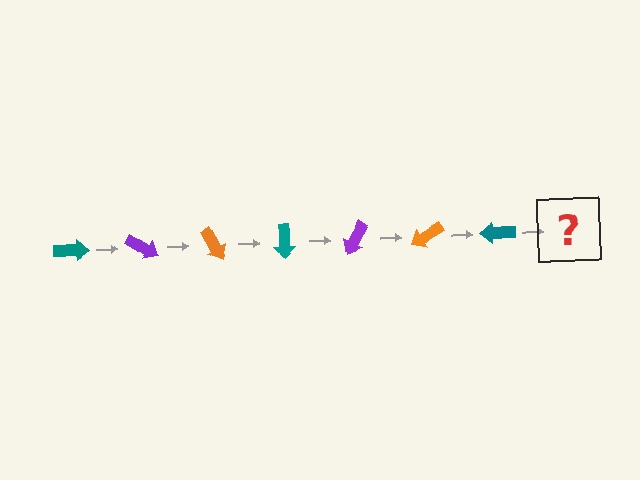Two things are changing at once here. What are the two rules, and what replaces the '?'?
The two rules are that it rotates 30 degrees each step and the color cycles through teal, purple, and orange. The '?' should be a purple arrow, rotated 210 degrees from the start.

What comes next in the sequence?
The next element should be a purple arrow, rotated 210 degrees from the start.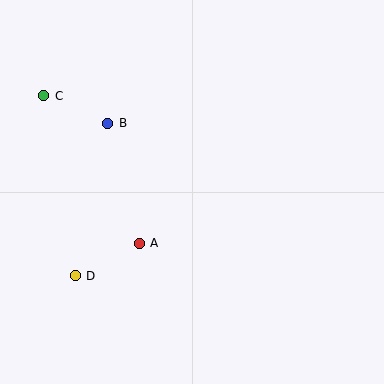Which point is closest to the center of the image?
Point A at (139, 243) is closest to the center.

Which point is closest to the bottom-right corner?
Point A is closest to the bottom-right corner.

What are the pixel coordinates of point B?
Point B is at (108, 123).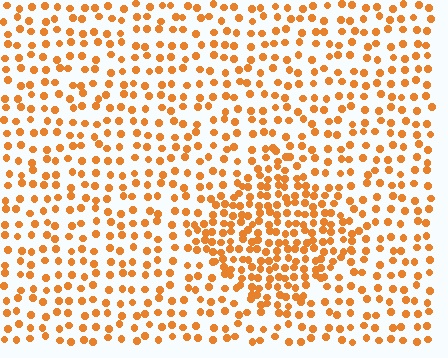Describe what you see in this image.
The image contains small orange elements arranged at two different densities. A diamond-shaped region is visible where the elements are more densely packed than the surrounding area.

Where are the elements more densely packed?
The elements are more densely packed inside the diamond boundary.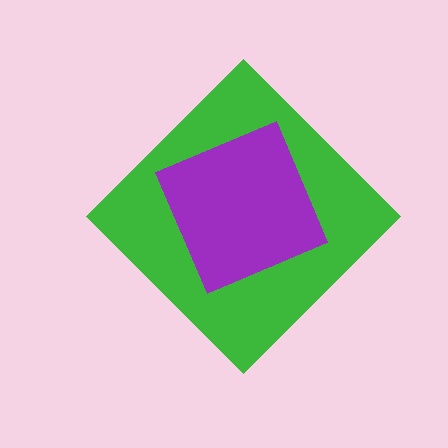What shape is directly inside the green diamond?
The purple square.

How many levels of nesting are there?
2.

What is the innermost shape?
The purple square.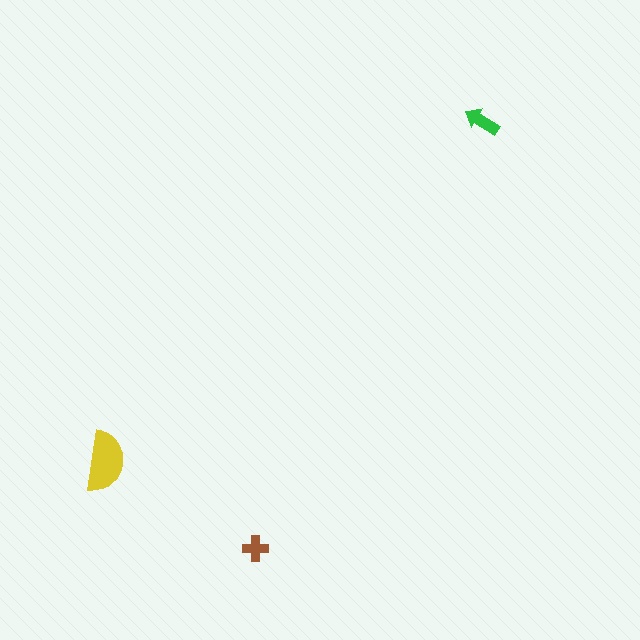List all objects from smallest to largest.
The brown cross, the green arrow, the yellow semicircle.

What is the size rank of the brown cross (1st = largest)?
3rd.